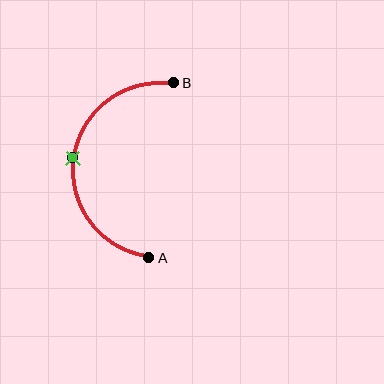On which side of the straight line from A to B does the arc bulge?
The arc bulges to the left of the straight line connecting A and B.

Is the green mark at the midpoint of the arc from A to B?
Yes. The green mark lies on the arc at equal arc-length from both A and B — it is the arc midpoint.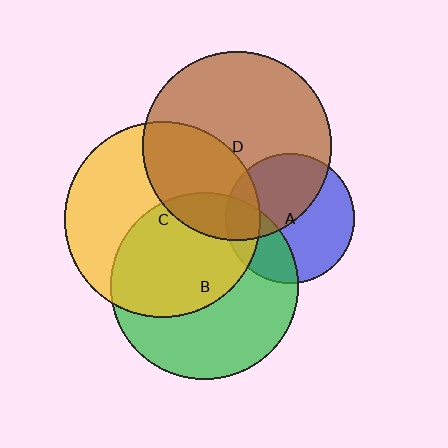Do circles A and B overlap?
Yes.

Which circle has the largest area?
Circle C (yellow).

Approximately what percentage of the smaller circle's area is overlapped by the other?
Approximately 30%.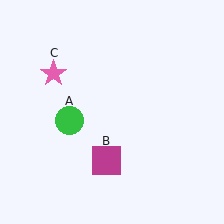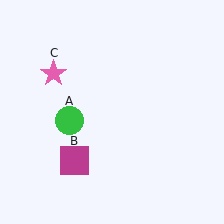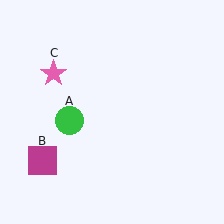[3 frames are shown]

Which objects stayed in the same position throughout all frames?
Green circle (object A) and pink star (object C) remained stationary.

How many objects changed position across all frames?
1 object changed position: magenta square (object B).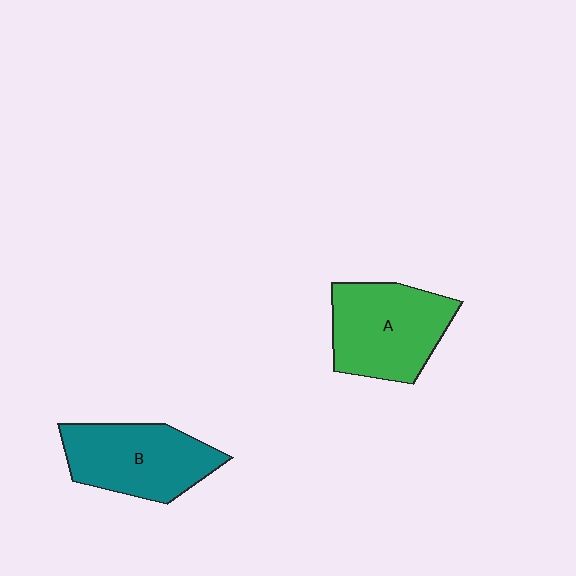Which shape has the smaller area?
Shape B (teal).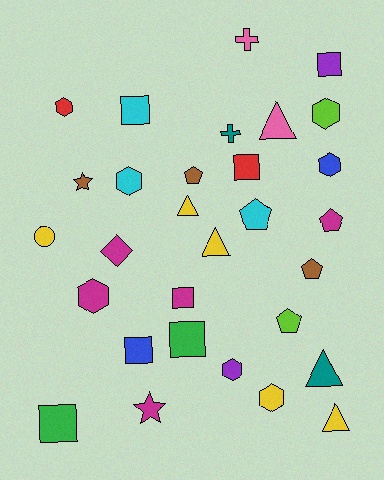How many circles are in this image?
There is 1 circle.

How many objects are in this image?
There are 30 objects.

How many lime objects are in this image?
There are 2 lime objects.